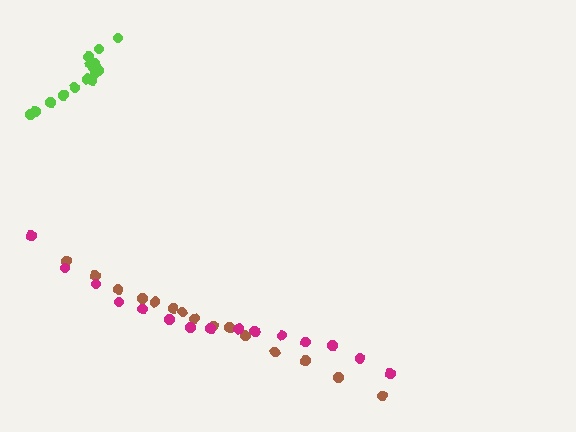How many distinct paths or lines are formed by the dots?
There are 3 distinct paths.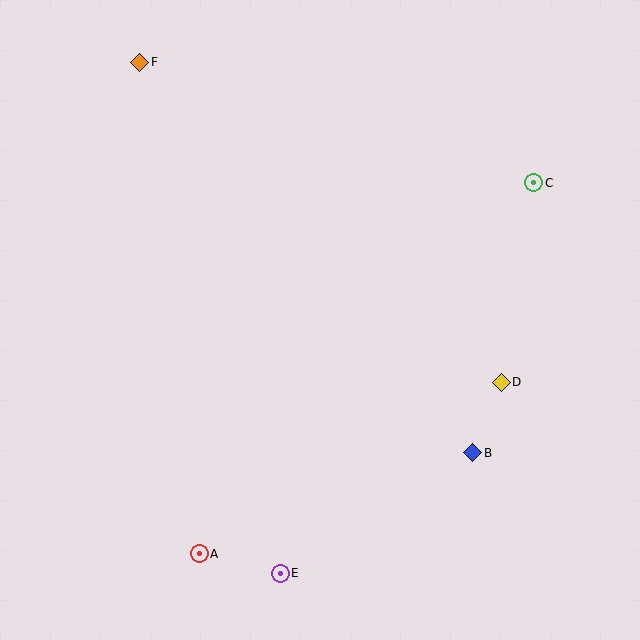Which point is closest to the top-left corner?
Point F is closest to the top-left corner.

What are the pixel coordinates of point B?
Point B is at (473, 453).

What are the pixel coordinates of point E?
Point E is at (280, 573).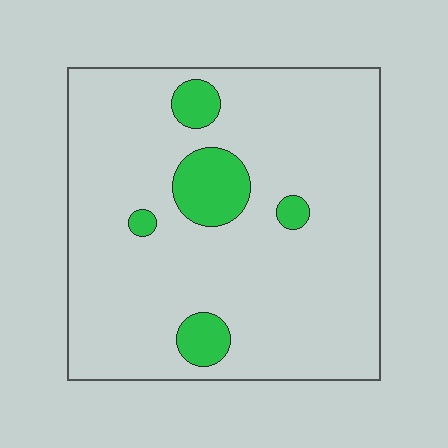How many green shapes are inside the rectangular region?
5.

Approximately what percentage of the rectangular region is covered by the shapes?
Approximately 10%.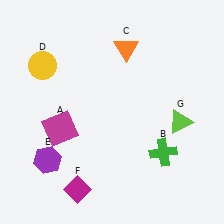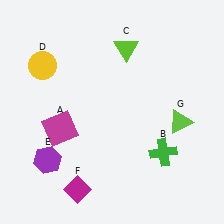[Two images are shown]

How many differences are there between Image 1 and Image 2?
There is 1 difference between the two images.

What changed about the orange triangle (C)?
In Image 1, C is orange. In Image 2, it changed to lime.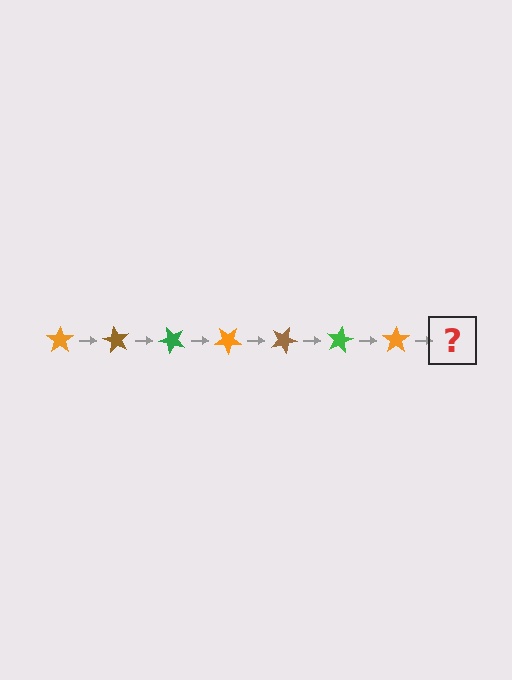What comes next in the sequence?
The next element should be a brown star, rotated 420 degrees from the start.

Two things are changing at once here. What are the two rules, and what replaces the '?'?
The two rules are that it rotates 60 degrees each step and the color cycles through orange, brown, and green. The '?' should be a brown star, rotated 420 degrees from the start.